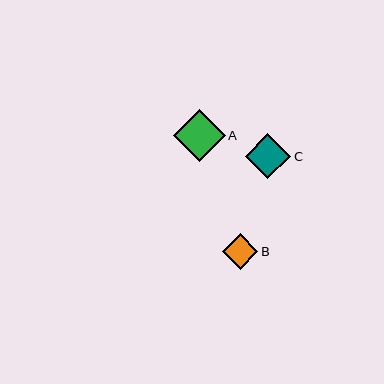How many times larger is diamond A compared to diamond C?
Diamond A is approximately 1.1 times the size of diamond C.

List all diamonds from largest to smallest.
From largest to smallest: A, C, B.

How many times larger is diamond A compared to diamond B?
Diamond A is approximately 1.4 times the size of diamond B.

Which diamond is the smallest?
Diamond B is the smallest with a size of approximately 36 pixels.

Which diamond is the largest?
Diamond A is the largest with a size of approximately 52 pixels.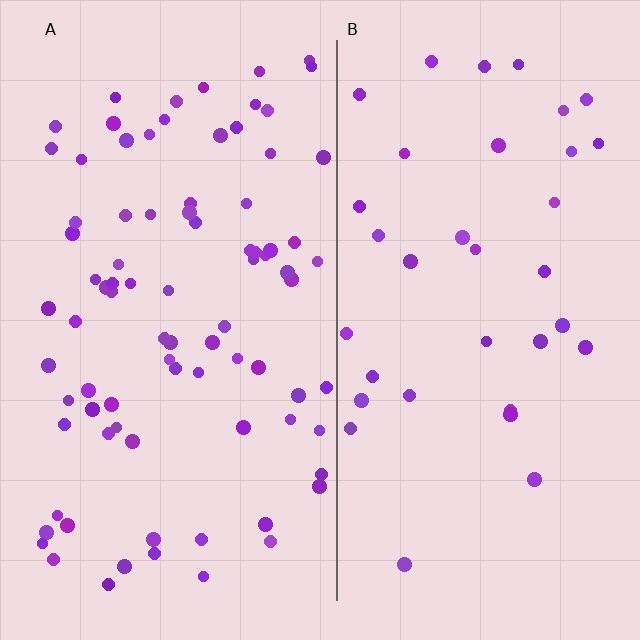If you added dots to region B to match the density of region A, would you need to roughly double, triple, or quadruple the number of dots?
Approximately double.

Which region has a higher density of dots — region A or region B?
A (the left).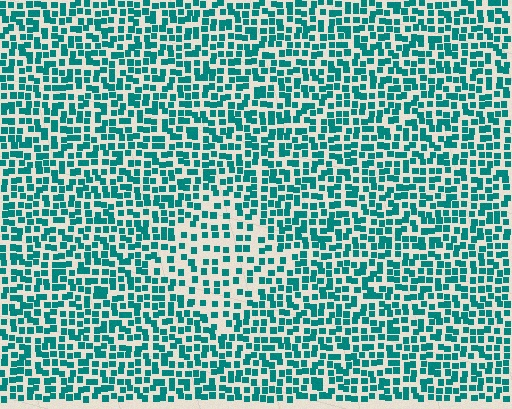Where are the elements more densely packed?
The elements are more densely packed outside the diamond boundary.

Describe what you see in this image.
The image contains small teal elements arranged at two different densities. A diamond-shaped region is visible where the elements are less densely packed than the surrounding area.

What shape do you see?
I see a diamond.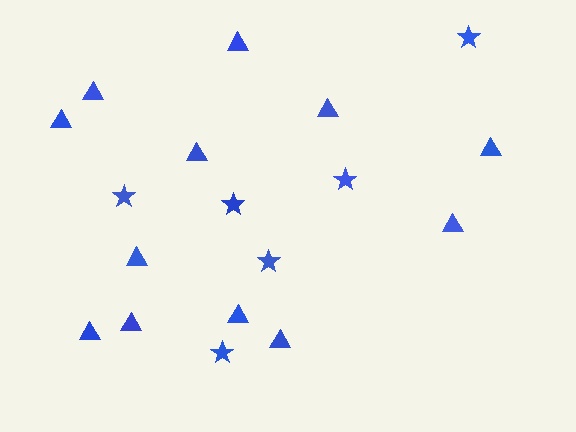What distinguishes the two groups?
There are 2 groups: one group of triangles (12) and one group of stars (6).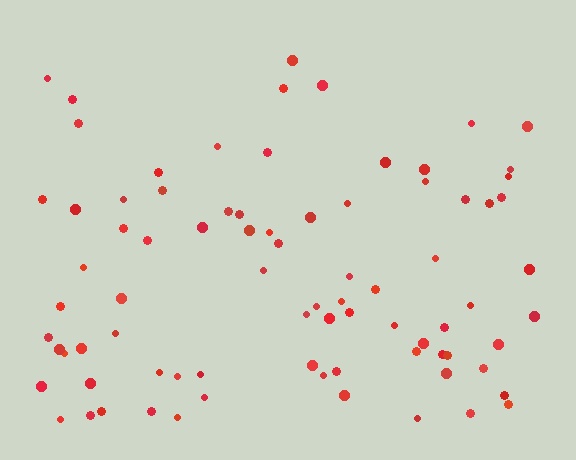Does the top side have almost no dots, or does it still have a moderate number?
Still a moderate number, just noticeably fewer than the bottom.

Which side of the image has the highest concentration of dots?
The bottom.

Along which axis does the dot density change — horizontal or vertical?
Vertical.